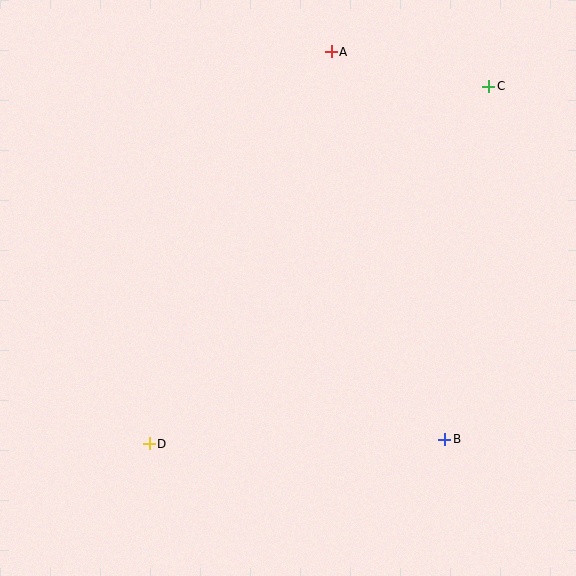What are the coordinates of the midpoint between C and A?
The midpoint between C and A is at (410, 69).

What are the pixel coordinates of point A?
Point A is at (331, 52).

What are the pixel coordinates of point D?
Point D is at (149, 444).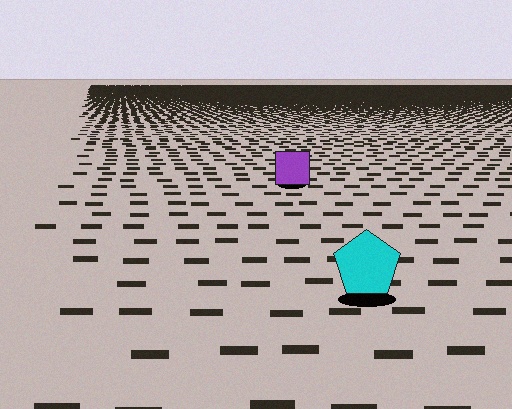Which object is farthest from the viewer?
The purple square is farthest from the viewer. It appears smaller and the ground texture around it is denser.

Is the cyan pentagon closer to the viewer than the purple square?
Yes. The cyan pentagon is closer — you can tell from the texture gradient: the ground texture is coarser near it.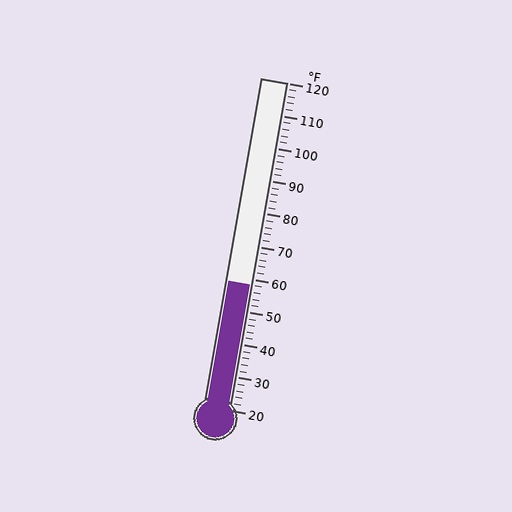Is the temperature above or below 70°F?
The temperature is below 70°F.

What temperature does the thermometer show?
The thermometer shows approximately 58°F.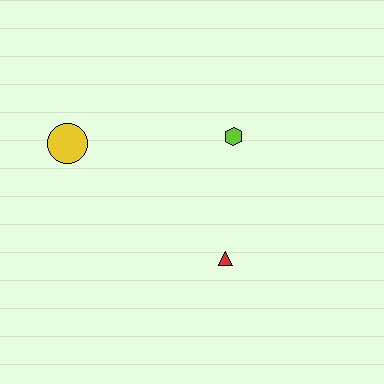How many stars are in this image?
There are no stars.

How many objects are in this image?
There are 3 objects.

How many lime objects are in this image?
There is 1 lime object.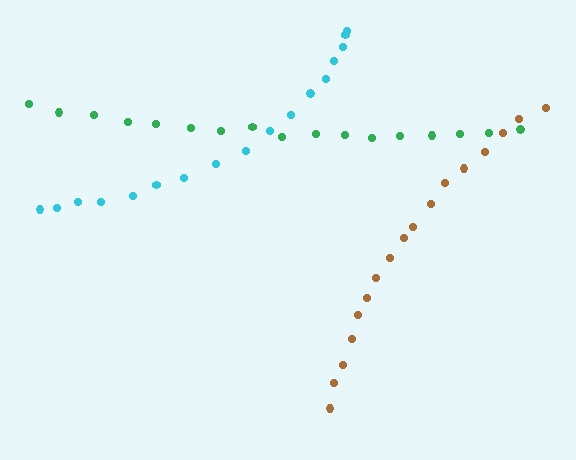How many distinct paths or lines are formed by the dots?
There are 3 distinct paths.